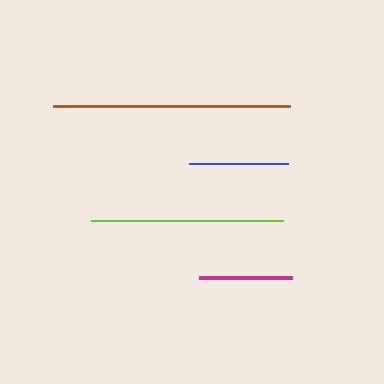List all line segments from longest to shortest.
From longest to shortest: brown, lime, blue, magenta.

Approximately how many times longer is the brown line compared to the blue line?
The brown line is approximately 2.4 times the length of the blue line.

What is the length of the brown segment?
The brown segment is approximately 237 pixels long.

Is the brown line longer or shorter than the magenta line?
The brown line is longer than the magenta line.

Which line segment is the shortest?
The magenta line is the shortest at approximately 92 pixels.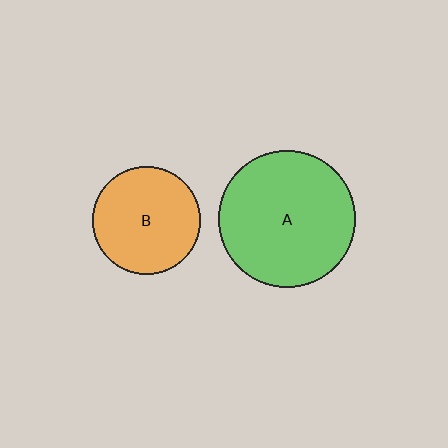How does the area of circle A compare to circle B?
Approximately 1.6 times.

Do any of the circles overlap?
No, none of the circles overlap.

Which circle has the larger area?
Circle A (green).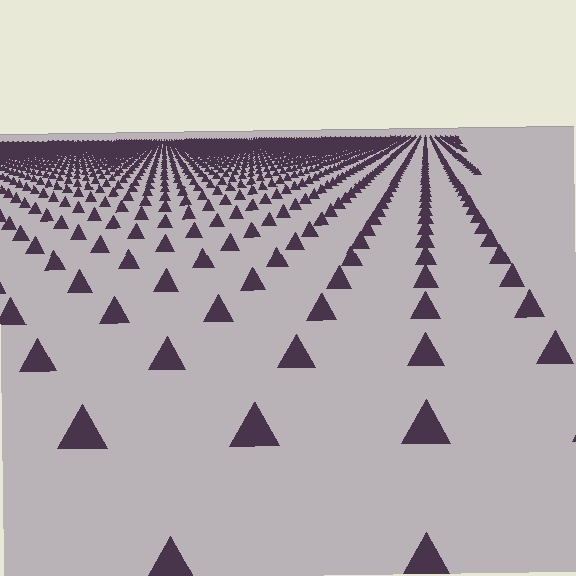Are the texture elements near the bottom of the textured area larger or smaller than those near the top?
Larger. Near the bottom, elements are closer to the viewer and appear at a bigger on-screen size.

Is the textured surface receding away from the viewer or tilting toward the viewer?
The surface is receding away from the viewer. Texture elements get smaller and denser toward the top.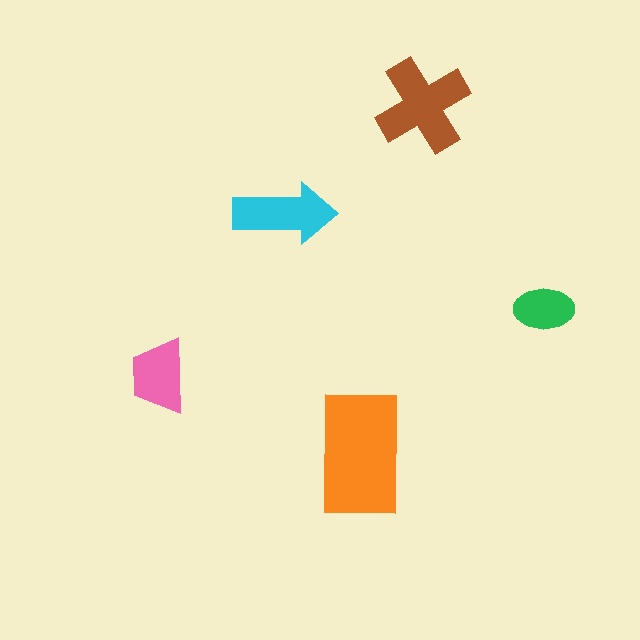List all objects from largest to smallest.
The orange rectangle, the brown cross, the cyan arrow, the pink trapezoid, the green ellipse.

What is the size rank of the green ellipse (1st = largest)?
5th.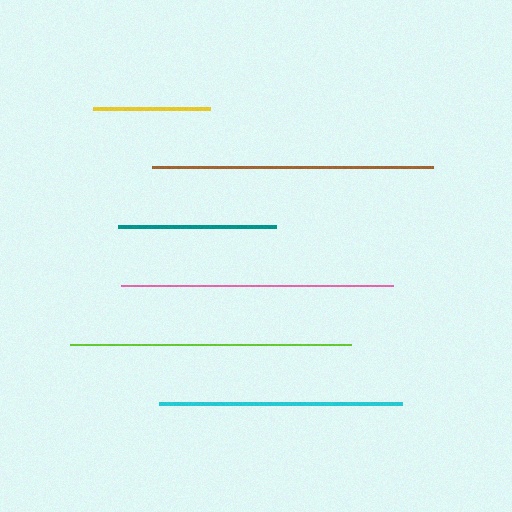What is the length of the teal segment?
The teal segment is approximately 157 pixels long.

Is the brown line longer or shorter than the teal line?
The brown line is longer than the teal line.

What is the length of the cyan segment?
The cyan segment is approximately 243 pixels long.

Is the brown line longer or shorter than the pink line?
The brown line is longer than the pink line.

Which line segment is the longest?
The lime line is the longest at approximately 282 pixels.